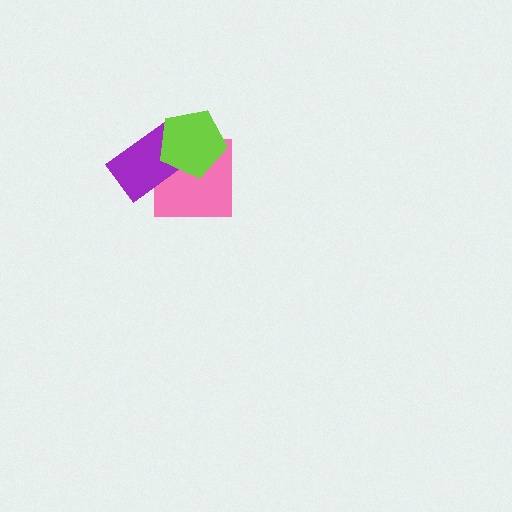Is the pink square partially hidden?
Yes, it is partially covered by another shape.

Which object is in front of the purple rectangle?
The lime pentagon is in front of the purple rectangle.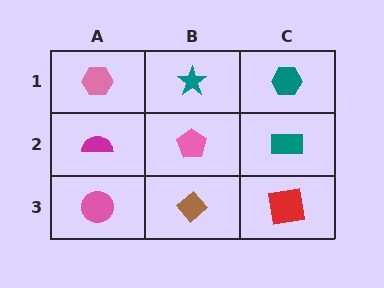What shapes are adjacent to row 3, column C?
A teal rectangle (row 2, column C), a brown diamond (row 3, column B).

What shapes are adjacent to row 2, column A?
A pink hexagon (row 1, column A), a pink circle (row 3, column A), a pink pentagon (row 2, column B).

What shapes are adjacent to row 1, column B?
A pink pentagon (row 2, column B), a pink hexagon (row 1, column A), a teal hexagon (row 1, column C).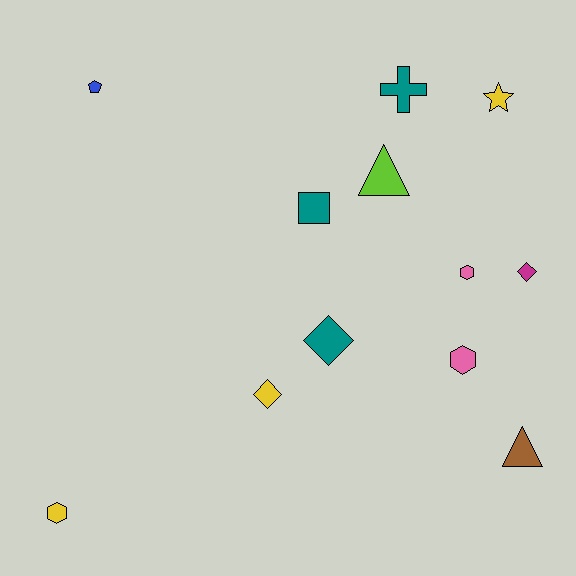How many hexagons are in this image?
There are 3 hexagons.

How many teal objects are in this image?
There are 3 teal objects.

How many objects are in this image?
There are 12 objects.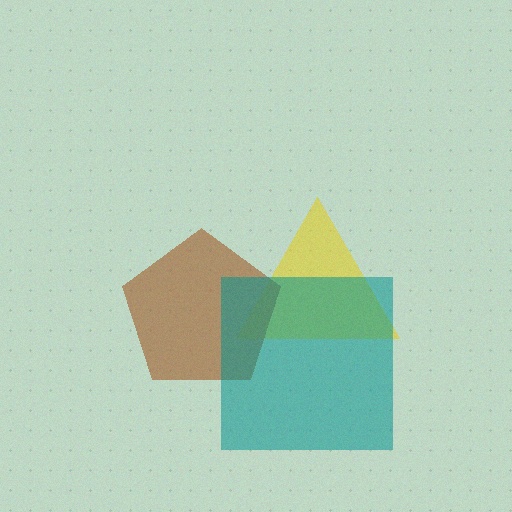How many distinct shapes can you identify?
There are 3 distinct shapes: a yellow triangle, a brown pentagon, a teal square.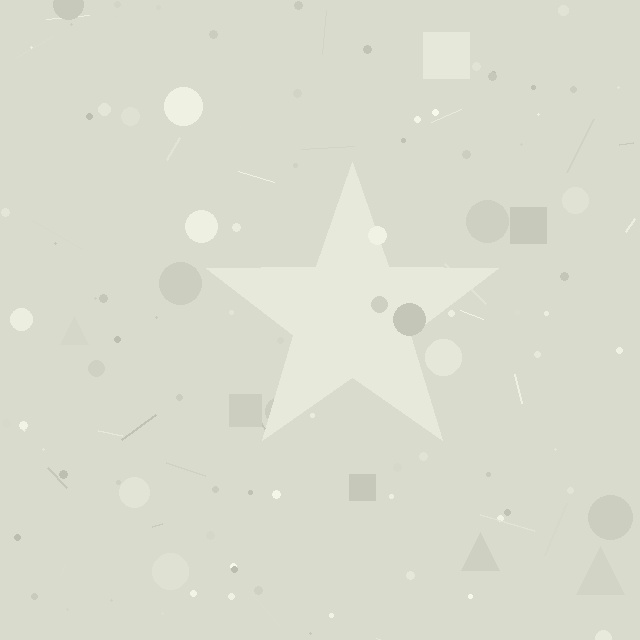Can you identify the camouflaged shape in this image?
The camouflaged shape is a star.